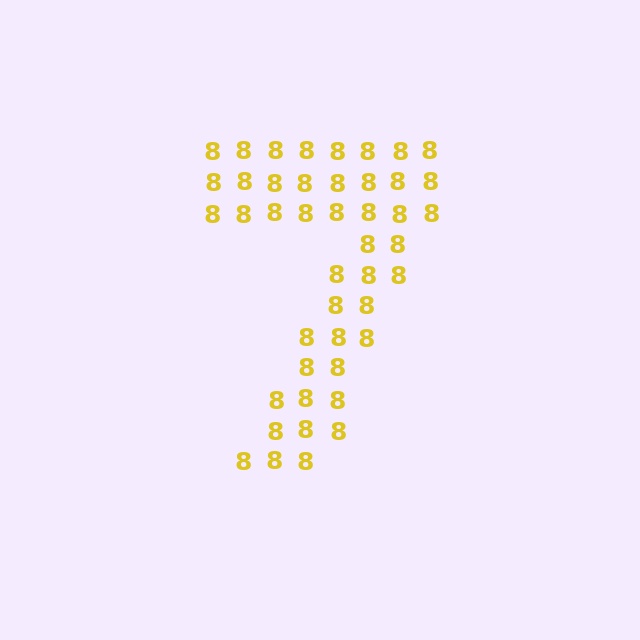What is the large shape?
The large shape is the digit 7.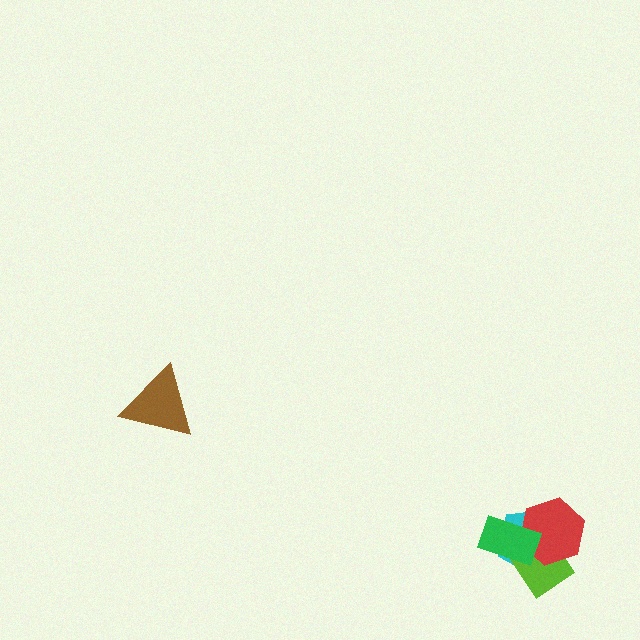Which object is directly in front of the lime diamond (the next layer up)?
The red hexagon is directly in front of the lime diamond.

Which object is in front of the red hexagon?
The green rectangle is in front of the red hexagon.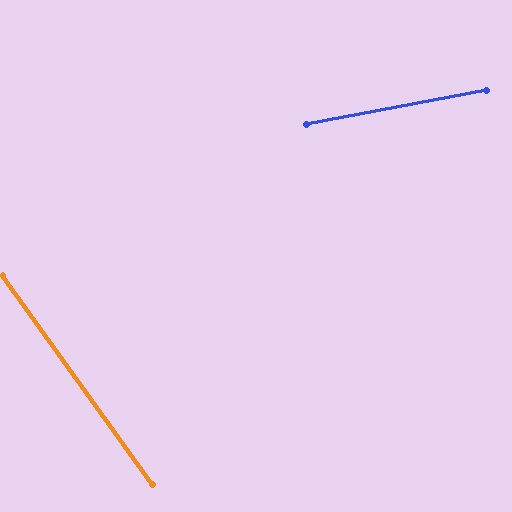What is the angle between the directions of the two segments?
Approximately 65 degrees.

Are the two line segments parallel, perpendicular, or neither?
Neither parallel nor perpendicular — they differ by about 65°.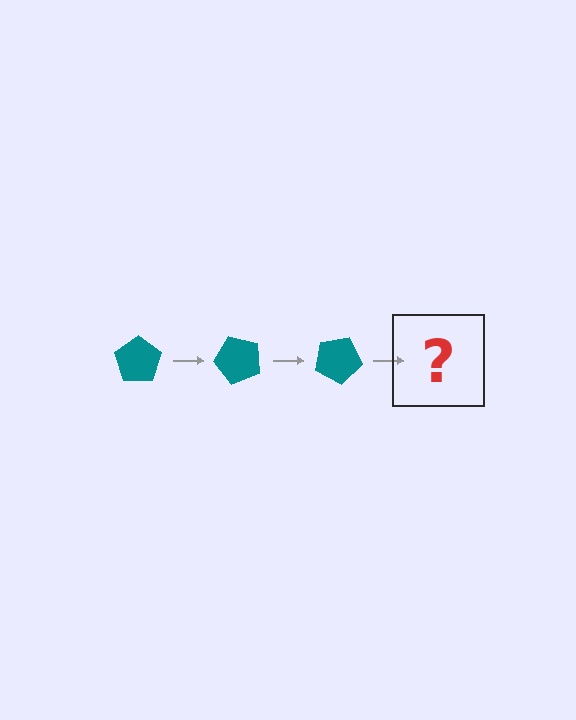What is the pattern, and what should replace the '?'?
The pattern is that the pentagon rotates 50 degrees each step. The '?' should be a teal pentagon rotated 150 degrees.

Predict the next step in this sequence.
The next step is a teal pentagon rotated 150 degrees.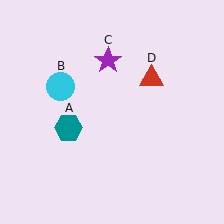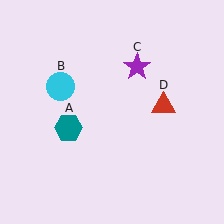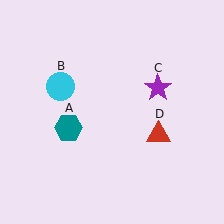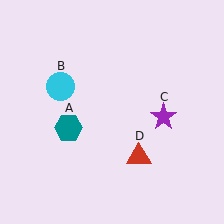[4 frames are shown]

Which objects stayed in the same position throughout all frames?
Teal hexagon (object A) and cyan circle (object B) remained stationary.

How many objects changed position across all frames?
2 objects changed position: purple star (object C), red triangle (object D).